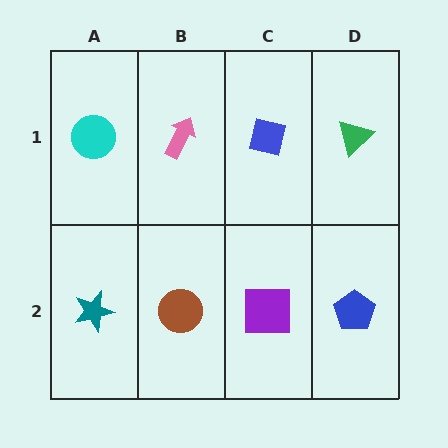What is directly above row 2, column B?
A pink arrow.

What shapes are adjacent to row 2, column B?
A pink arrow (row 1, column B), a teal star (row 2, column A), a purple square (row 2, column C).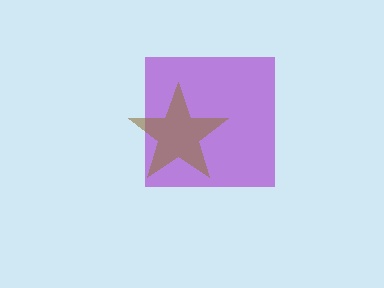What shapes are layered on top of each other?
The layered shapes are: a purple square, a brown star.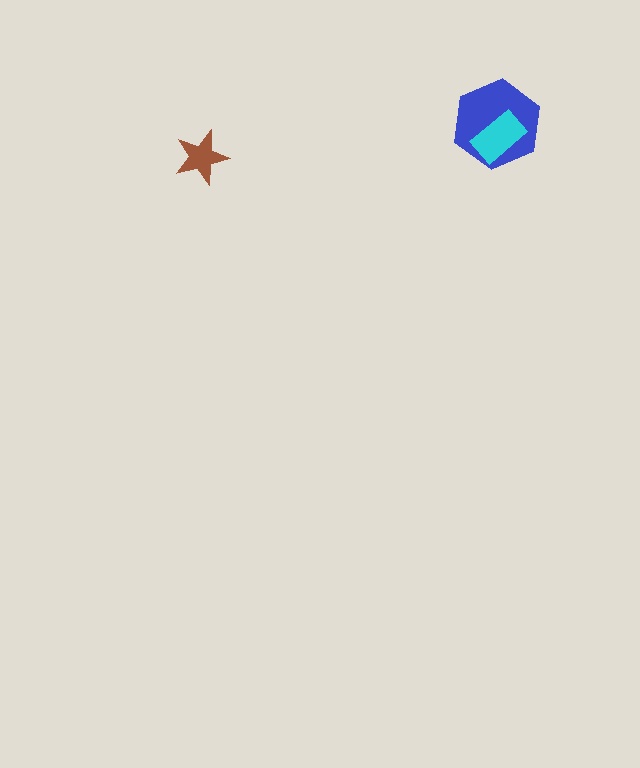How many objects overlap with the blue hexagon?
1 object overlaps with the blue hexagon.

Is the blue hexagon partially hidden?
Yes, it is partially covered by another shape.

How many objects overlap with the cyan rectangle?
1 object overlaps with the cyan rectangle.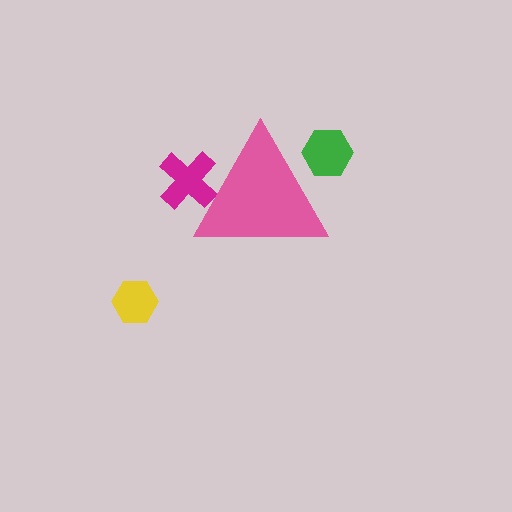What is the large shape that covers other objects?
A pink triangle.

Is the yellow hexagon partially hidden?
No, the yellow hexagon is fully visible.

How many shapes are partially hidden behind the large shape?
2 shapes are partially hidden.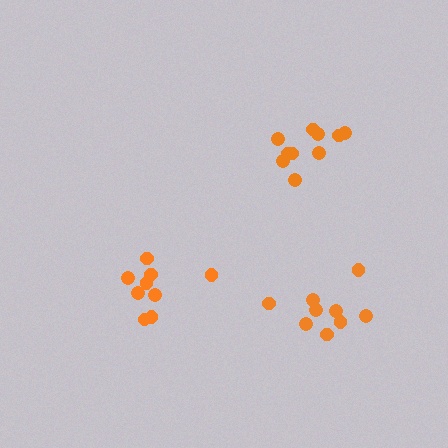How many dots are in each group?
Group 1: 10 dots, Group 2: 9 dots, Group 3: 9 dots (28 total).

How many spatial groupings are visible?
There are 3 spatial groupings.